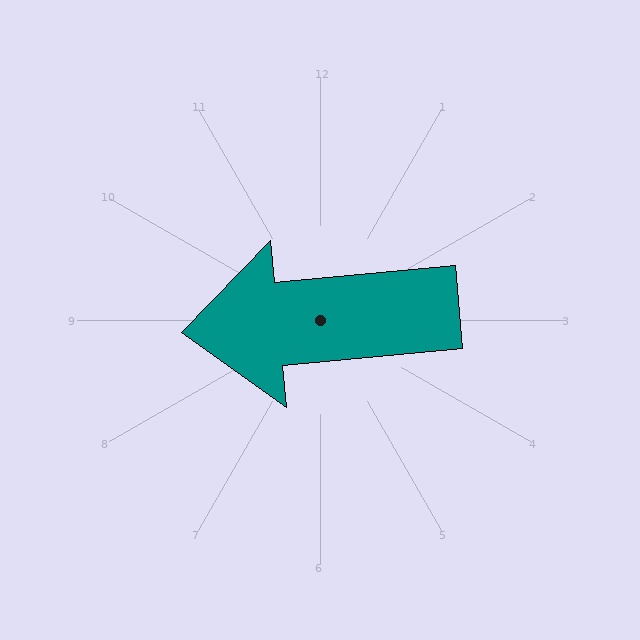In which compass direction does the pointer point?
West.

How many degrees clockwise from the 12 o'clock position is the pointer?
Approximately 265 degrees.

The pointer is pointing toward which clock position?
Roughly 9 o'clock.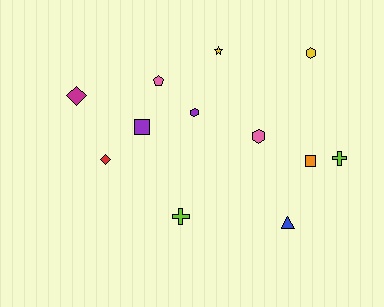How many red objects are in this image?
There is 1 red object.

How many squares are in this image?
There are 2 squares.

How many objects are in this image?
There are 12 objects.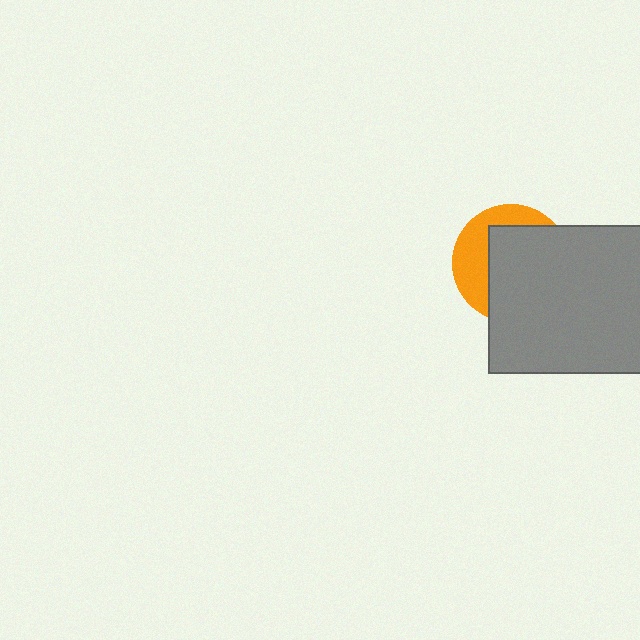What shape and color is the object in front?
The object in front is a gray rectangle.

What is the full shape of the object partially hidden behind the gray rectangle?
The partially hidden object is an orange circle.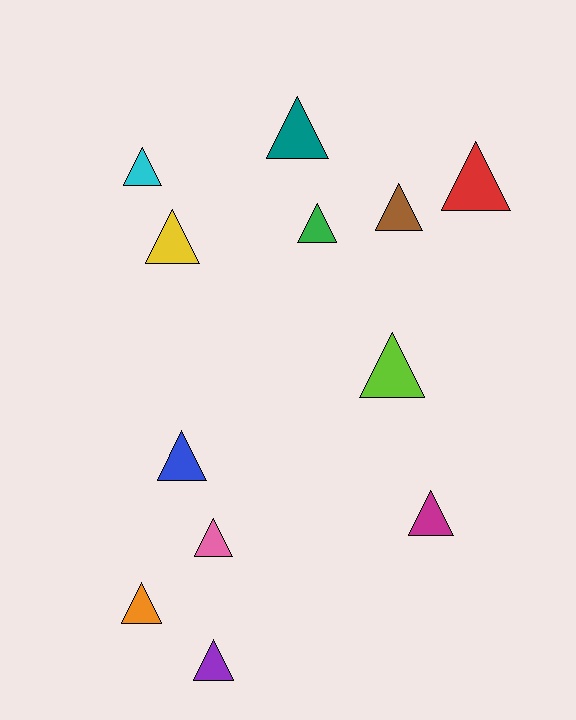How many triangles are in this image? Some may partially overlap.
There are 12 triangles.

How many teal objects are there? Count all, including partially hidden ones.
There is 1 teal object.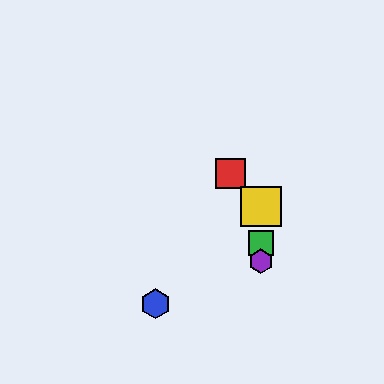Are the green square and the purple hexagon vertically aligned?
Yes, both are at x≈261.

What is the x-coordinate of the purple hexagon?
The purple hexagon is at x≈261.